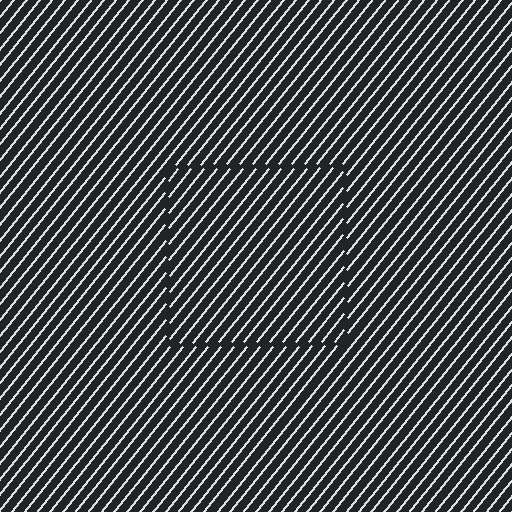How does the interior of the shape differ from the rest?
The interior of the shape contains the same grating, shifted by half a period — the contour is defined by the phase discontinuity where line-ends from the inner and outer gratings abut.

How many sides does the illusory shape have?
4 sides — the line-ends trace a square.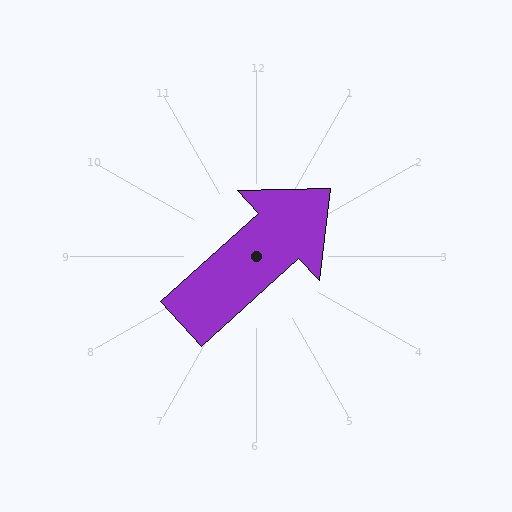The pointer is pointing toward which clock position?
Roughly 2 o'clock.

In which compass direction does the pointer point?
Northeast.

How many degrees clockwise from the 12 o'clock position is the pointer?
Approximately 48 degrees.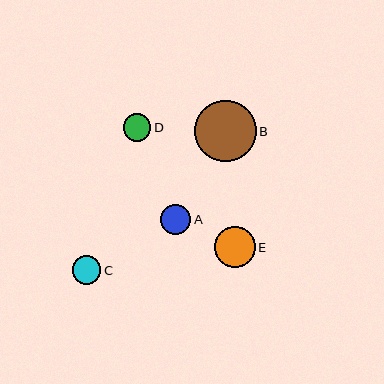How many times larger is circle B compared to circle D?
Circle B is approximately 2.2 times the size of circle D.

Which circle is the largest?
Circle B is the largest with a size of approximately 61 pixels.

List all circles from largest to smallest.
From largest to smallest: B, E, A, C, D.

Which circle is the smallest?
Circle D is the smallest with a size of approximately 28 pixels.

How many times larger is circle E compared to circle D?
Circle E is approximately 1.5 times the size of circle D.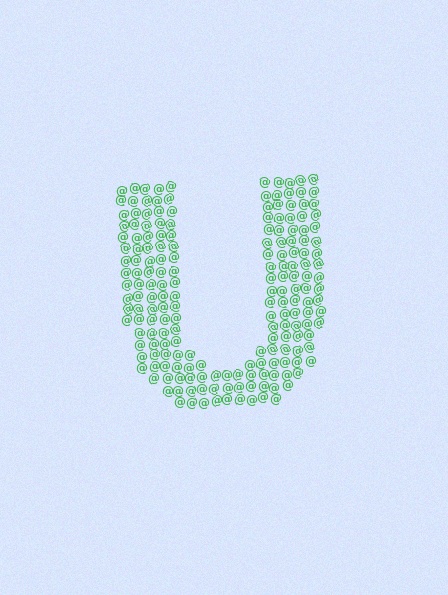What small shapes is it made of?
It is made of small at signs.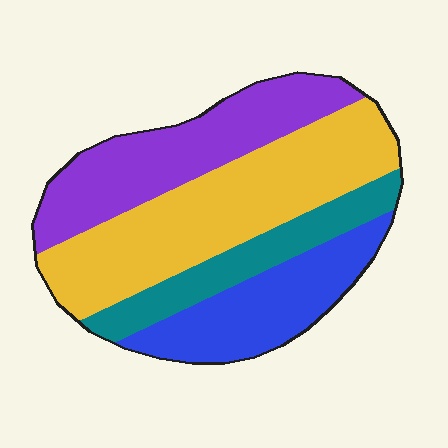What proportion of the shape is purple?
Purple covers 26% of the shape.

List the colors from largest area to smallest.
From largest to smallest: yellow, purple, blue, teal.